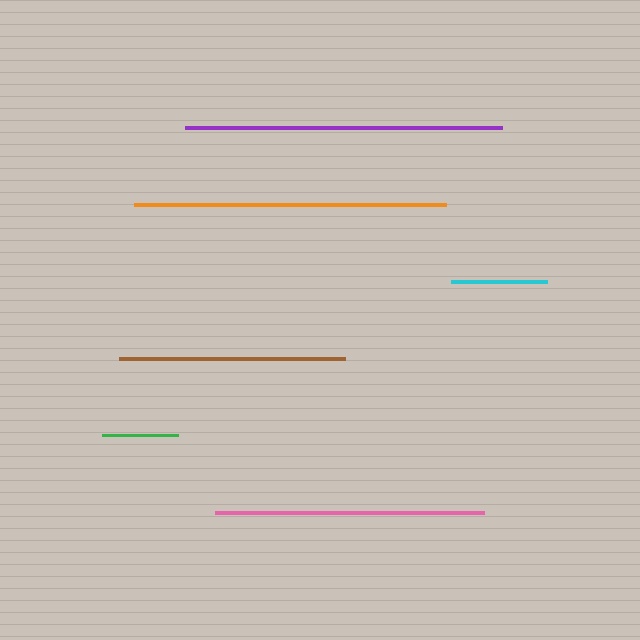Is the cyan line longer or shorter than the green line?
The cyan line is longer than the green line.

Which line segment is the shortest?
The green line is the shortest at approximately 77 pixels.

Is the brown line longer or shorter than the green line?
The brown line is longer than the green line.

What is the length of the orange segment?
The orange segment is approximately 312 pixels long.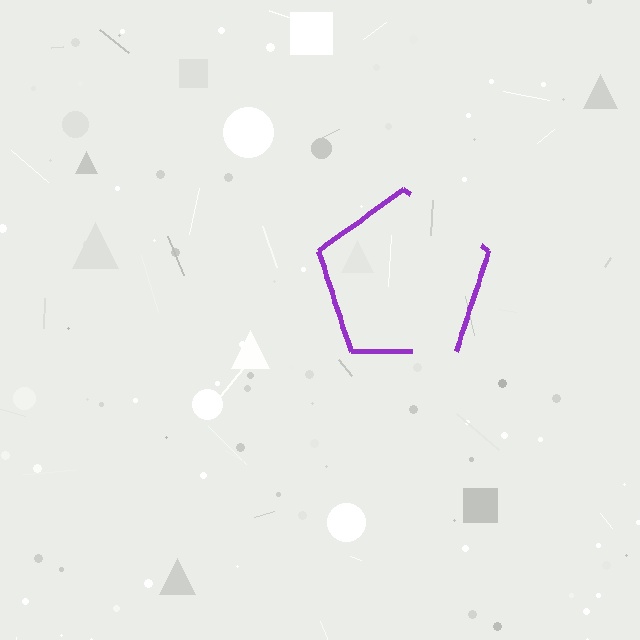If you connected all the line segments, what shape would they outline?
They would outline a pentagon.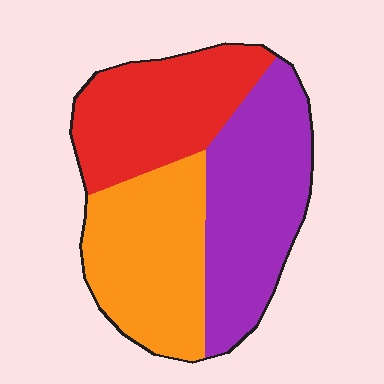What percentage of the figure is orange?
Orange covers about 35% of the figure.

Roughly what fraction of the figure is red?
Red takes up about one third (1/3) of the figure.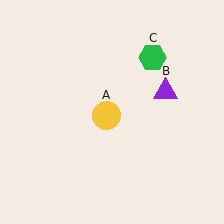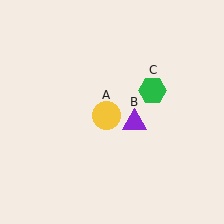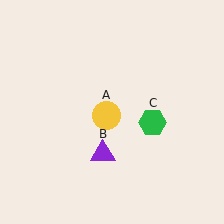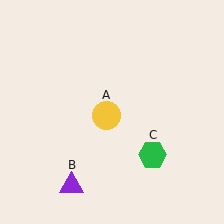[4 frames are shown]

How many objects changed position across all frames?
2 objects changed position: purple triangle (object B), green hexagon (object C).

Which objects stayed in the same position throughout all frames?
Yellow circle (object A) remained stationary.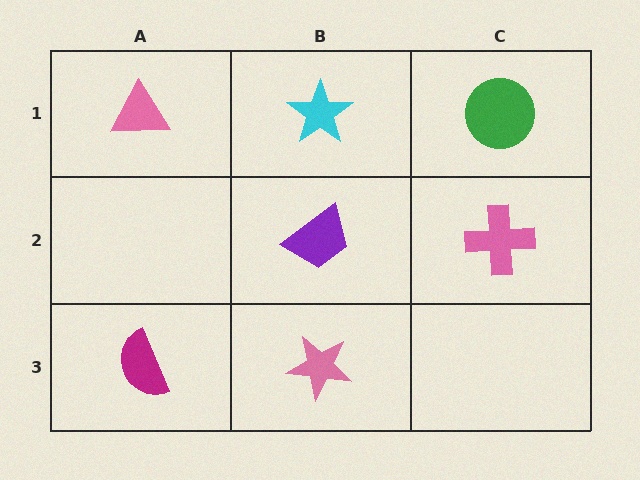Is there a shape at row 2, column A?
No, that cell is empty.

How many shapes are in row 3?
2 shapes.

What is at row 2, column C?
A pink cross.